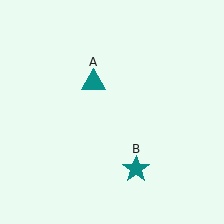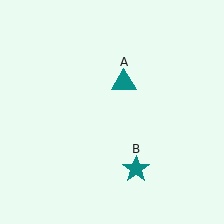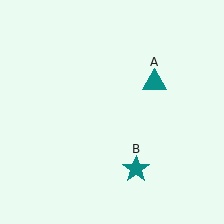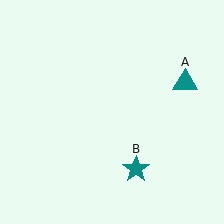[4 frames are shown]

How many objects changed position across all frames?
1 object changed position: teal triangle (object A).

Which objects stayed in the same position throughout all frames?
Teal star (object B) remained stationary.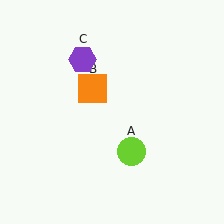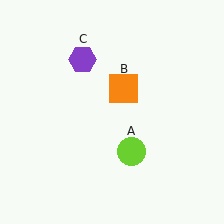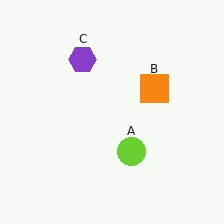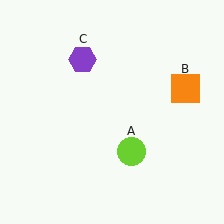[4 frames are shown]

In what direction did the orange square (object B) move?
The orange square (object B) moved right.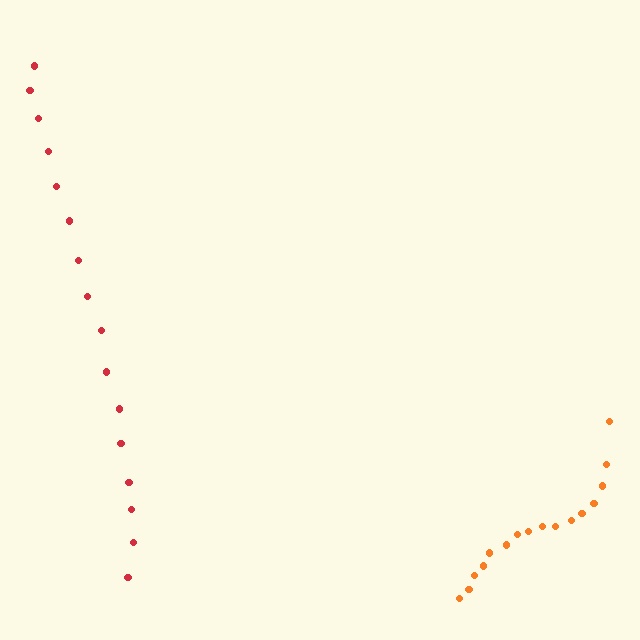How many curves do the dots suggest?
There are 2 distinct paths.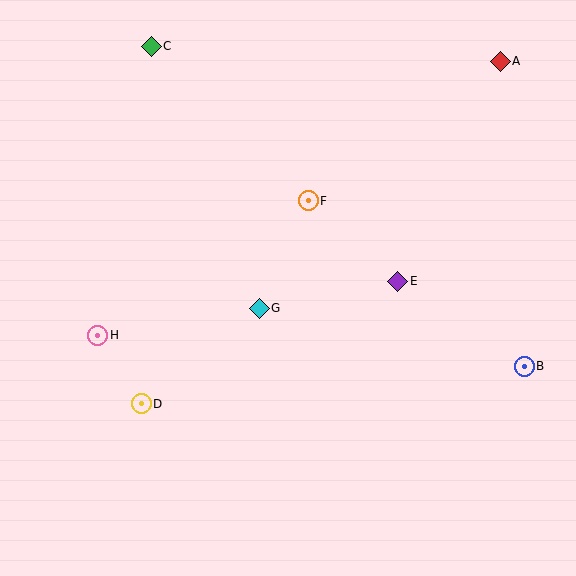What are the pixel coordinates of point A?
Point A is at (500, 61).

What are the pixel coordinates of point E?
Point E is at (398, 281).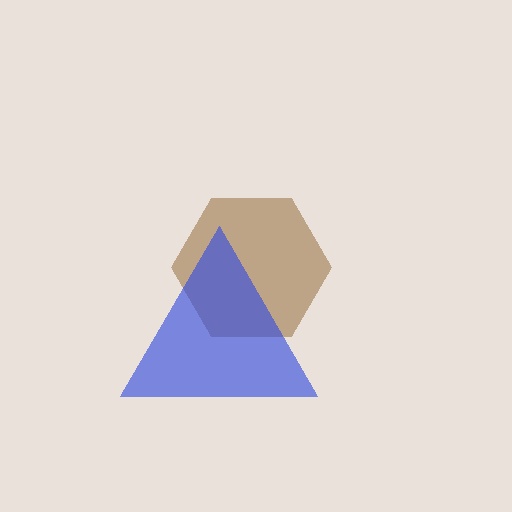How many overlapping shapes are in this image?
There are 2 overlapping shapes in the image.